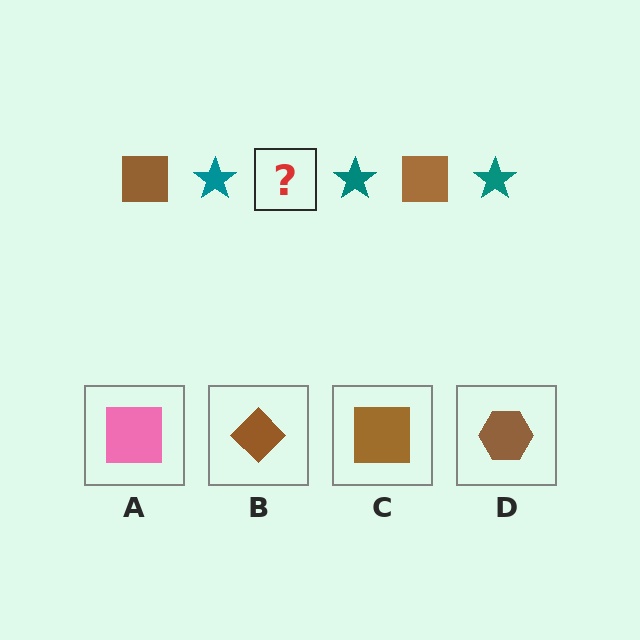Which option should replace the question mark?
Option C.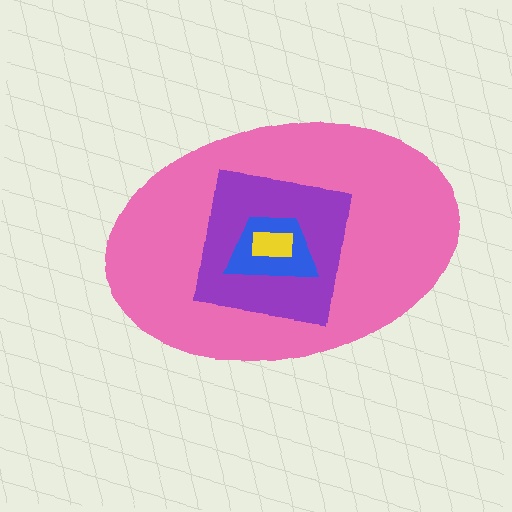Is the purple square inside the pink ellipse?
Yes.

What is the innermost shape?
The yellow rectangle.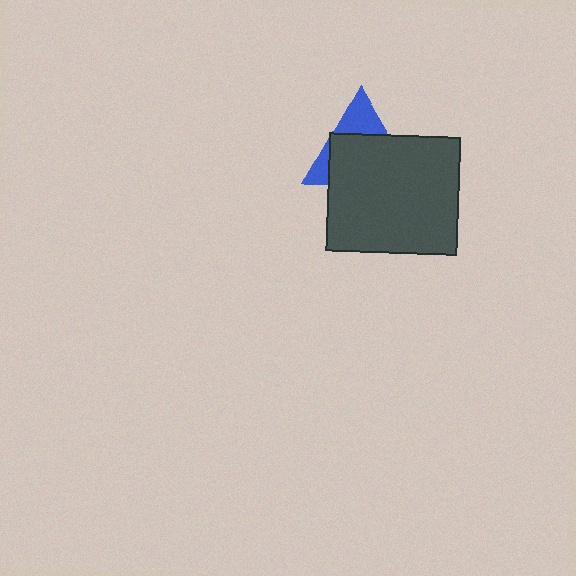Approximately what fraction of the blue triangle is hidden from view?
Roughly 66% of the blue triangle is hidden behind the dark gray rectangle.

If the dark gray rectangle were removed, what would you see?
You would see the complete blue triangle.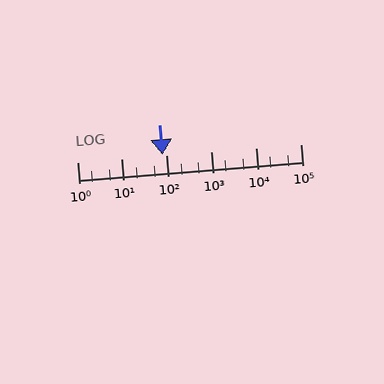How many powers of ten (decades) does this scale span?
The scale spans 5 decades, from 1 to 100000.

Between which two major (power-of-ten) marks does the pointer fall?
The pointer is between 10 and 100.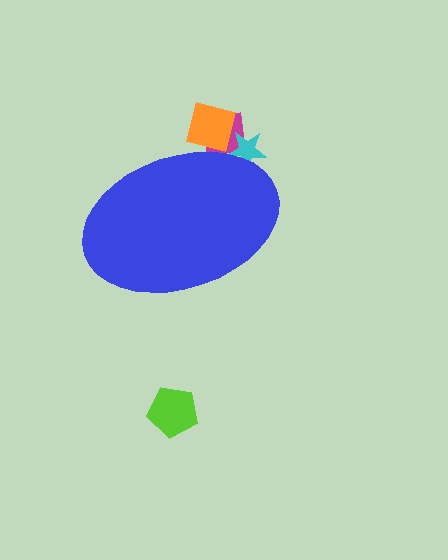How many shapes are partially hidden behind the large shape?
3 shapes are partially hidden.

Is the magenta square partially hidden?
Yes, the magenta square is partially hidden behind the blue ellipse.